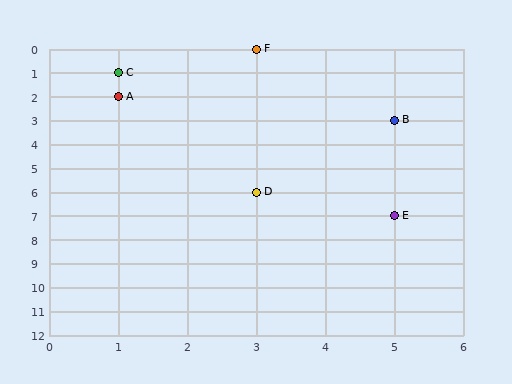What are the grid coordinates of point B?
Point B is at grid coordinates (5, 3).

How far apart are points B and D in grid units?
Points B and D are 2 columns and 3 rows apart (about 3.6 grid units diagonally).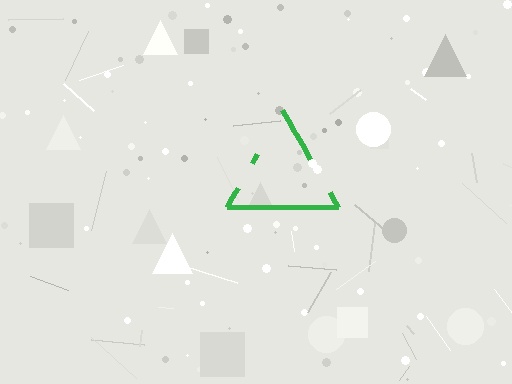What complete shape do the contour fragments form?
The contour fragments form a triangle.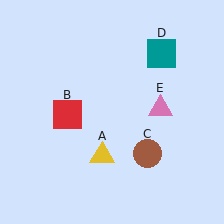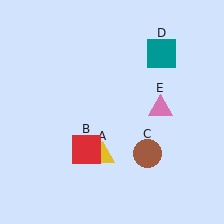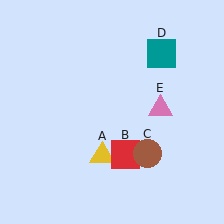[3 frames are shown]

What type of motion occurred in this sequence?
The red square (object B) rotated counterclockwise around the center of the scene.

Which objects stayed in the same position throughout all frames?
Yellow triangle (object A) and brown circle (object C) and teal square (object D) and pink triangle (object E) remained stationary.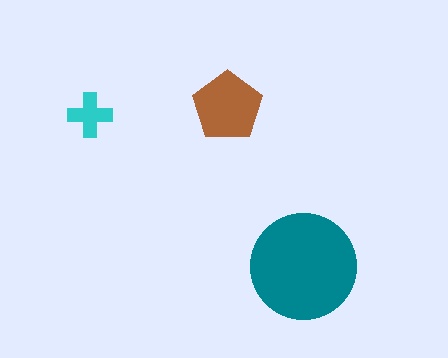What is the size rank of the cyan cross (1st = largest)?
3rd.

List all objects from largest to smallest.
The teal circle, the brown pentagon, the cyan cross.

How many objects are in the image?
There are 3 objects in the image.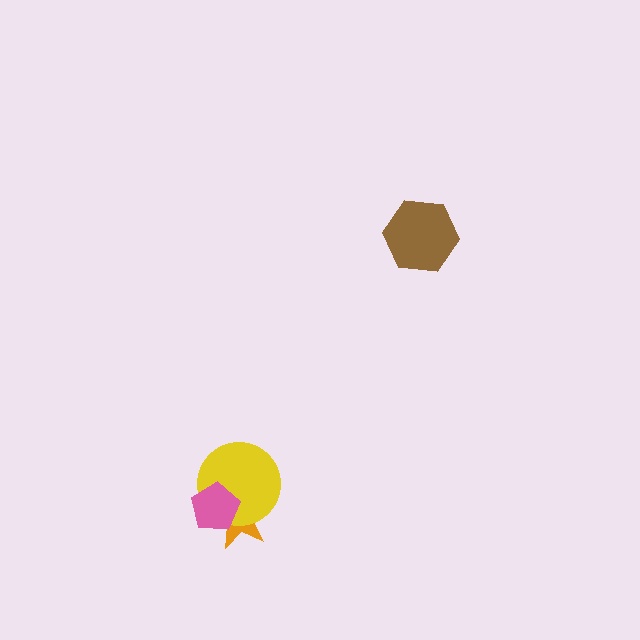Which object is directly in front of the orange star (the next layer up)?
The yellow circle is directly in front of the orange star.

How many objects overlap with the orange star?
2 objects overlap with the orange star.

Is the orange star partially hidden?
Yes, it is partially covered by another shape.